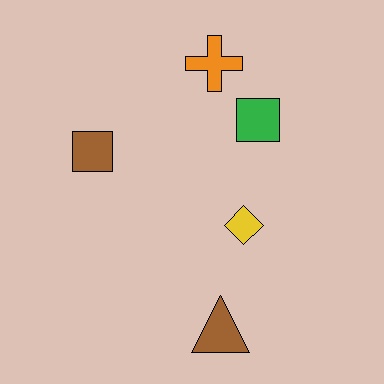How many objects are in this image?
There are 5 objects.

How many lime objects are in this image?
There are no lime objects.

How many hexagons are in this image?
There are no hexagons.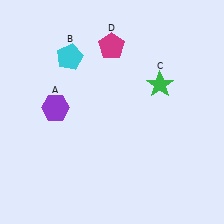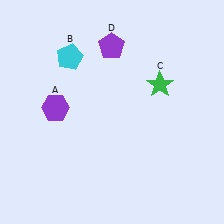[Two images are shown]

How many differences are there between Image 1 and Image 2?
There is 1 difference between the two images.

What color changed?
The pentagon (D) changed from magenta in Image 1 to purple in Image 2.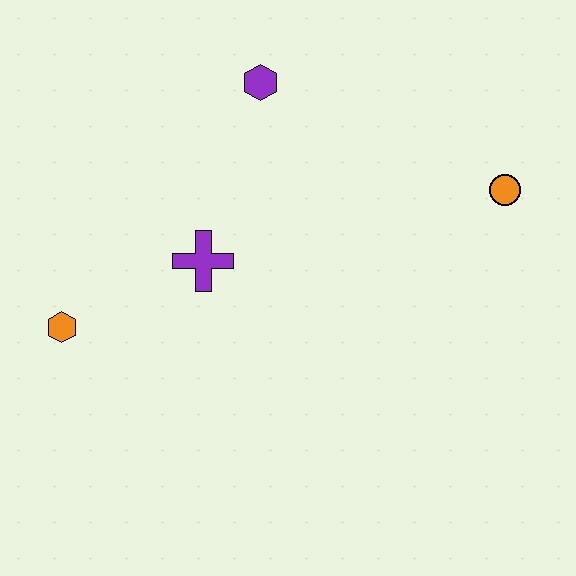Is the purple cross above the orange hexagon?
Yes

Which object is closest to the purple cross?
The orange hexagon is closest to the purple cross.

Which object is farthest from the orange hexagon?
The orange circle is farthest from the orange hexagon.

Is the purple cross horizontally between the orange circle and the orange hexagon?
Yes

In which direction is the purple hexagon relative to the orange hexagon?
The purple hexagon is above the orange hexagon.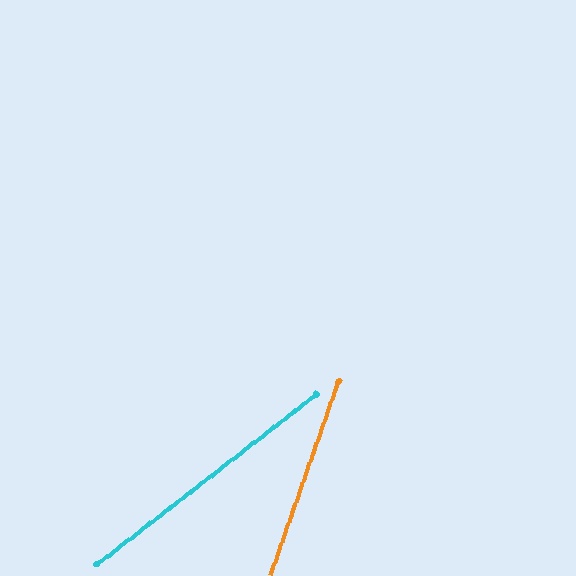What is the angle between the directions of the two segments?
Approximately 33 degrees.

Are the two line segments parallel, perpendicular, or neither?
Neither parallel nor perpendicular — they differ by about 33°.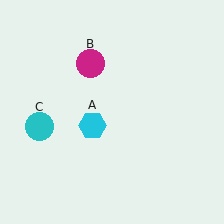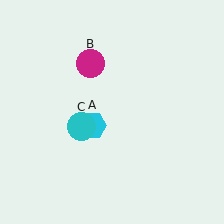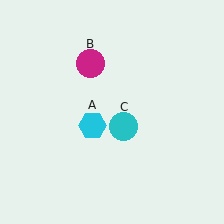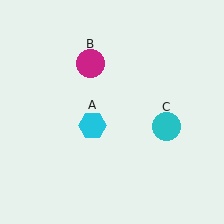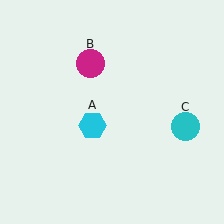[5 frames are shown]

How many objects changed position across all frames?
1 object changed position: cyan circle (object C).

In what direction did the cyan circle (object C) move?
The cyan circle (object C) moved right.